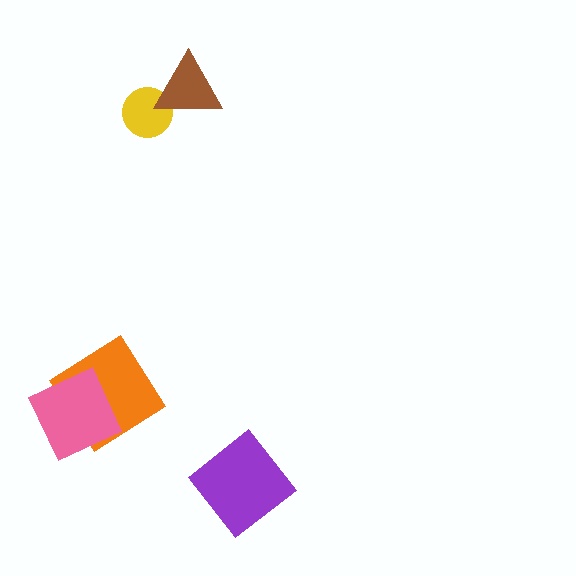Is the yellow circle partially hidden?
Yes, it is partially covered by another shape.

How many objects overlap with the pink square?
1 object overlaps with the pink square.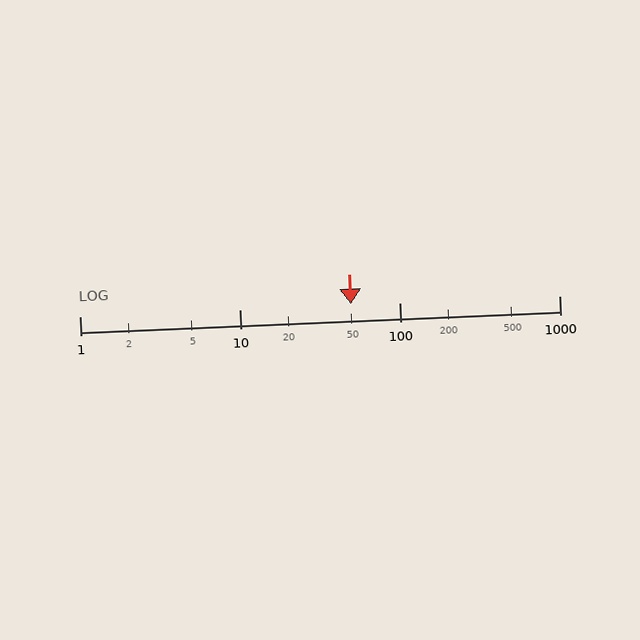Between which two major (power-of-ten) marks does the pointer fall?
The pointer is between 10 and 100.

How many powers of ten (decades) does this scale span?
The scale spans 3 decades, from 1 to 1000.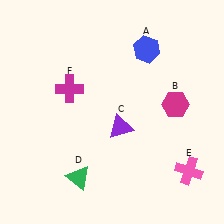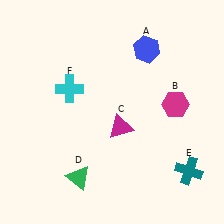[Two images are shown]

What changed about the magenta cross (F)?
In Image 1, F is magenta. In Image 2, it changed to cyan.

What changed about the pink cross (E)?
In Image 1, E is pink. In Image 2, it changed to teal.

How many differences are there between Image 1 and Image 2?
There are 3 differences between the two images.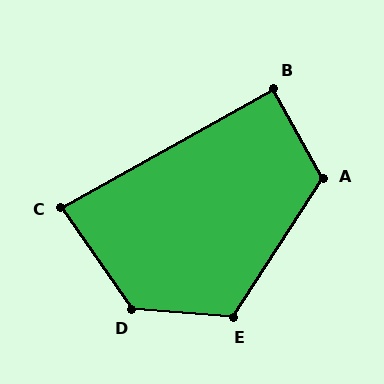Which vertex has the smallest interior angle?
C, at approximately 85 degrees.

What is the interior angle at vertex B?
Approximately 89 degrees (approximately right).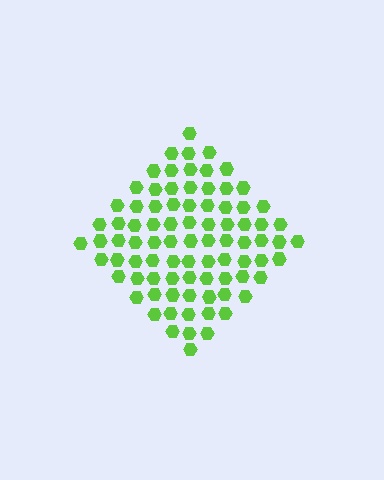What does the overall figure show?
The overall figure shows a diamond.